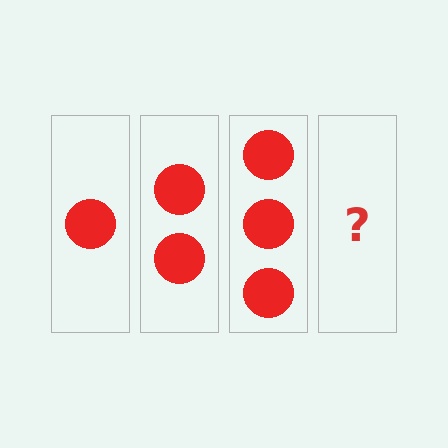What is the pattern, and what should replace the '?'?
The pattern is that each step adds one more circle. The '?' should be 4 circles.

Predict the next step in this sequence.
The next step is 4 circles.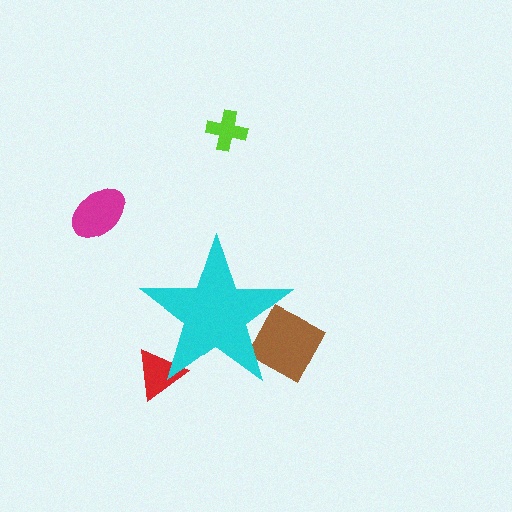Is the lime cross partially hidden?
No, the lime cross is fully visible.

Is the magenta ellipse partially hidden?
No, the magenta ellipse is fully visible.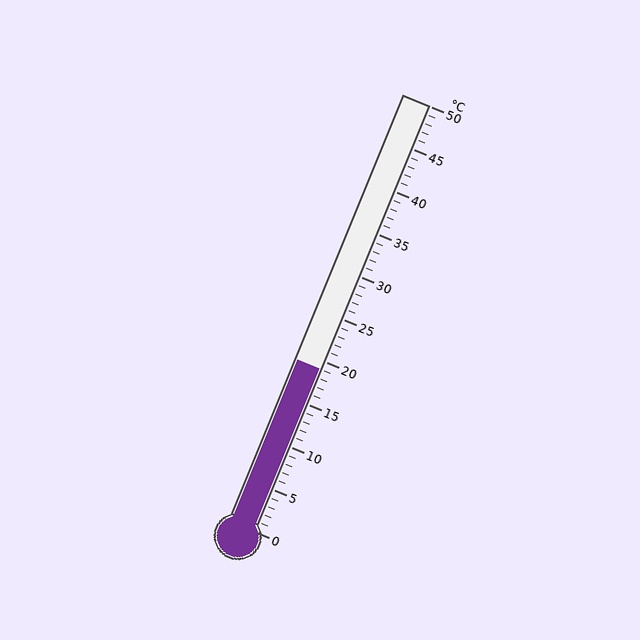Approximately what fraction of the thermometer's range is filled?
The thermometer is filled to approximately 40% of its range.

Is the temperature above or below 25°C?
The temperature is below 25°C.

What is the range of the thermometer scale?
The thermometer scale ranges from 0°C to 50°C.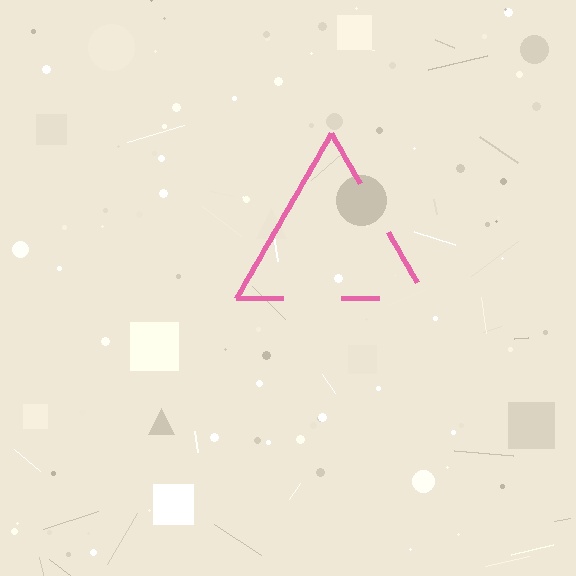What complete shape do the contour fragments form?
The contour fragments form a triangle.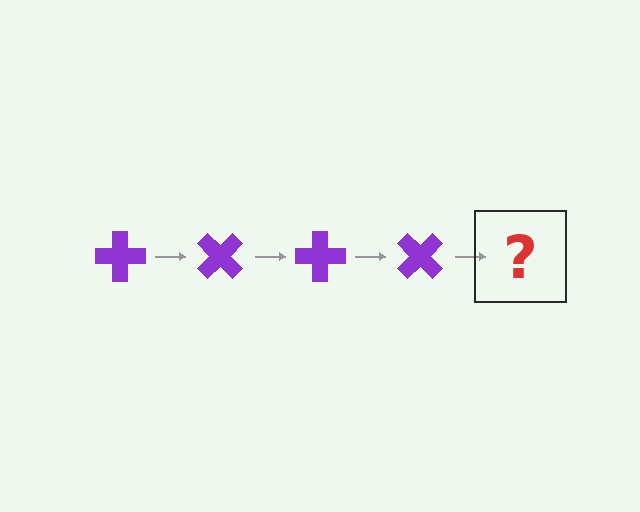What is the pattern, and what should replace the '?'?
The pattern is that the cross rotates 45 degrees each step. The '?' should be a purple cross rotated 180 degrees.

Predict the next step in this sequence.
The next step is a purple cross rotated 180 degrees.